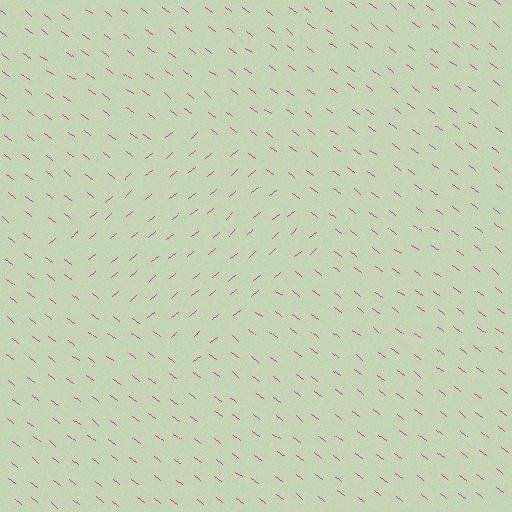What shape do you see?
I see a diamond.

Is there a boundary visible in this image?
Yes, there is a texture boundary formed by a change in line orientation.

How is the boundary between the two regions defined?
The boundary is defined purely by a change in line orientation (approximately 77 degrees difference). All lines are the same color and thickness.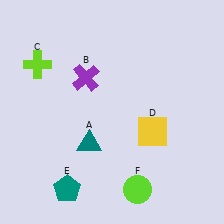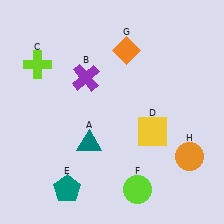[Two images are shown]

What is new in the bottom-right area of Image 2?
An orange circle (H) was added in the bottom-right area of Image 2.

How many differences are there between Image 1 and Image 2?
There are 2 differences between the two images.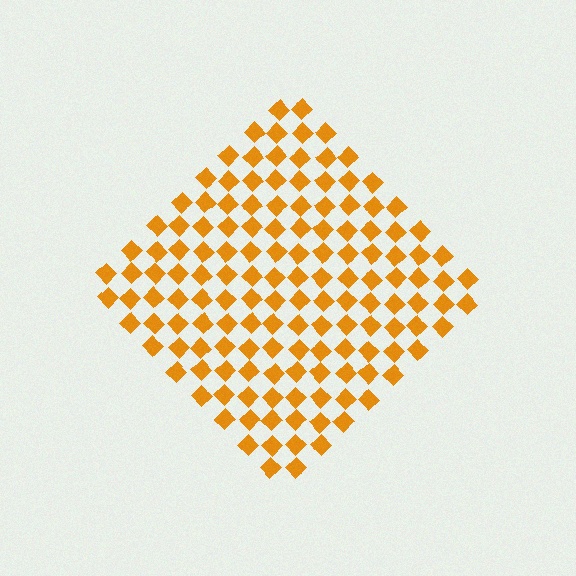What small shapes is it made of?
It is made of small diamonds.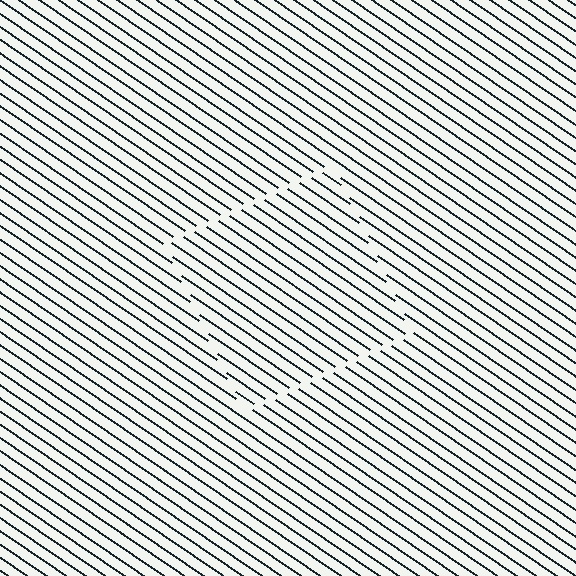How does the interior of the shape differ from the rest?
The interior of the shape contains the same grating, shifted by half a period — the contour is defined by the phase discontinuity where line-ends from the inner and outer gratings abut.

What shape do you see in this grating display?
An illusory square. The interior of the shape contains the same grating, shifted by half a period — the contour is defined by the phase discontinuity where line-ends from the inner and outer gratings abut.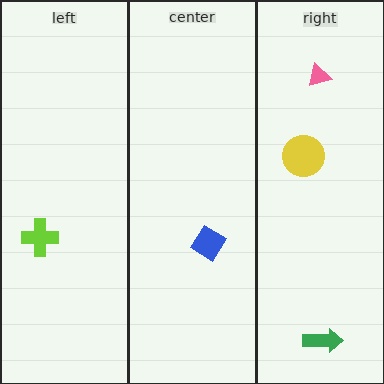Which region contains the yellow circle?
The right region.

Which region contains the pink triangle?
The right region.